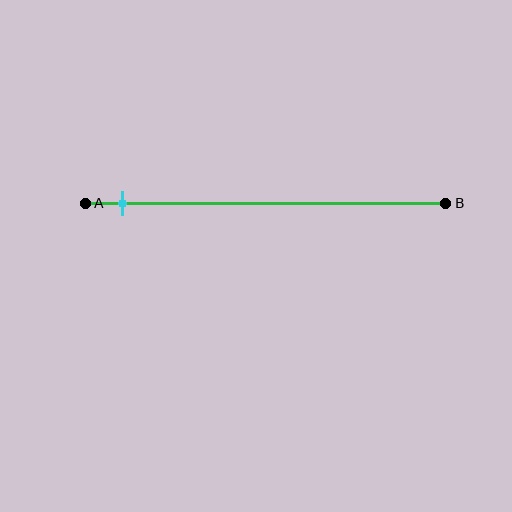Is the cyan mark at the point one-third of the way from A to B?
No, the mark is at about 10% from A, not at the 33% one-third point.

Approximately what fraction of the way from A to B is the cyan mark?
The cyan mark is approximately 10% of the way from A to B.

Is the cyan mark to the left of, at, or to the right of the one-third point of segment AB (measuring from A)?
The cyan mark is to the left of the one-third point of segment AB.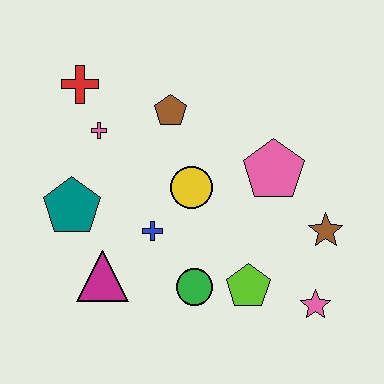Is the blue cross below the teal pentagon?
Yes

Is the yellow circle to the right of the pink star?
No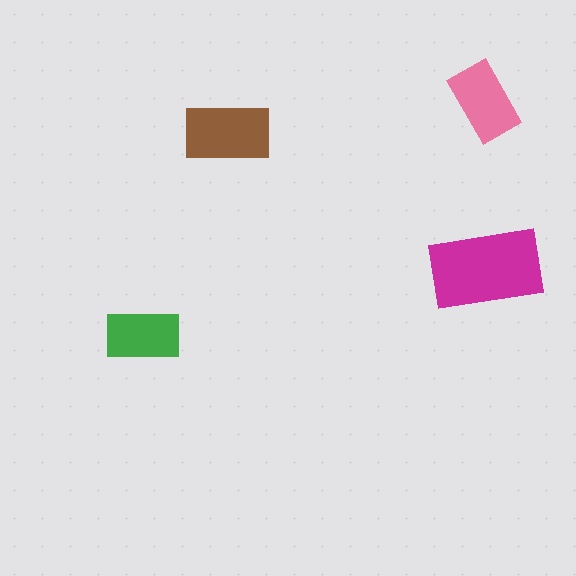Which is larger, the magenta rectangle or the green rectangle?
The magenta one.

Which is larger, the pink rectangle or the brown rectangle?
The brown one.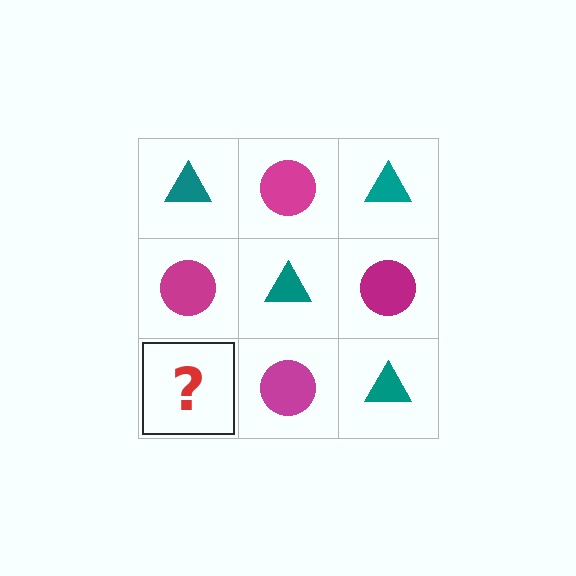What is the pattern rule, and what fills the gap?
The rule is that it alternates teal triangle and magenta circle in a checkerboard pattern. The gap should be filled with a teal triangle.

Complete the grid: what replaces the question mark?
The question mark should be replaced with a teal triangle.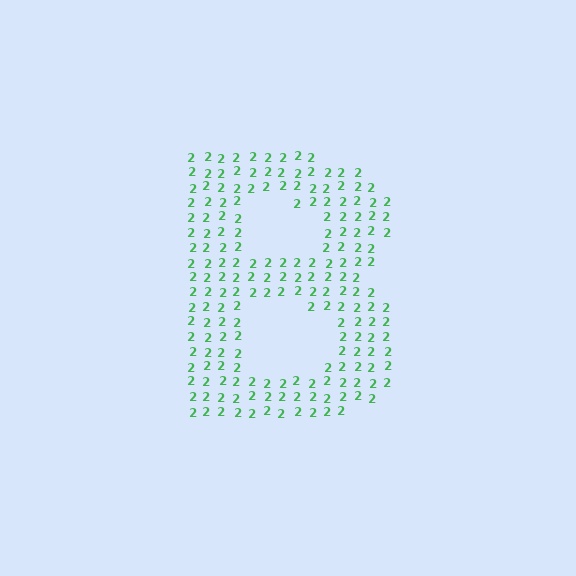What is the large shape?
The large shape is the letter B.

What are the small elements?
The small elements are digit 2's.